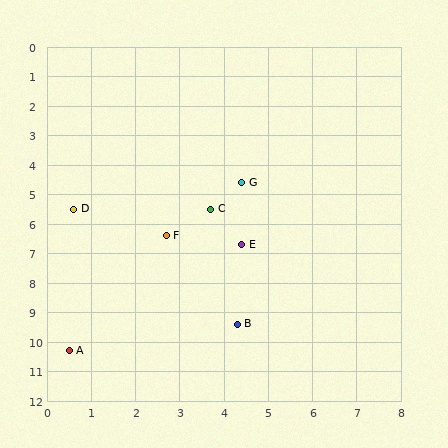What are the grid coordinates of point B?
Point B is at approximately (4.3, 9.4).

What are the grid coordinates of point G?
Point G is at approximately (4.4, 4.6).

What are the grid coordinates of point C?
Point C is at approximately (3.7, 5.5).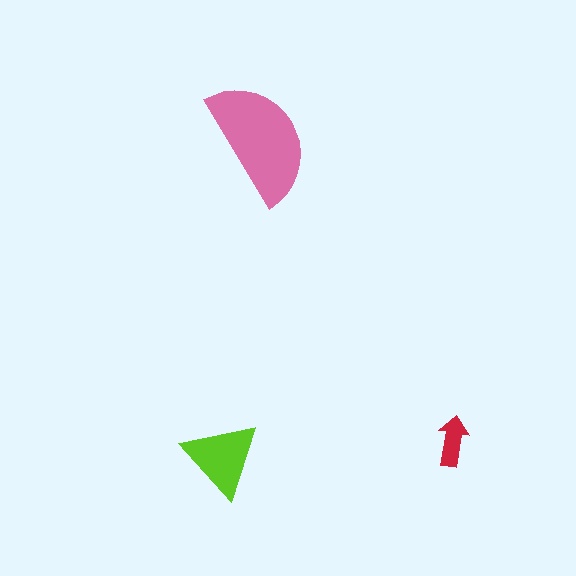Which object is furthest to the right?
The red arrow is rightmost.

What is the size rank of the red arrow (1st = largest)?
3rd.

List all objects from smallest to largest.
The red arrow, the lime triangle, the pink semicircle.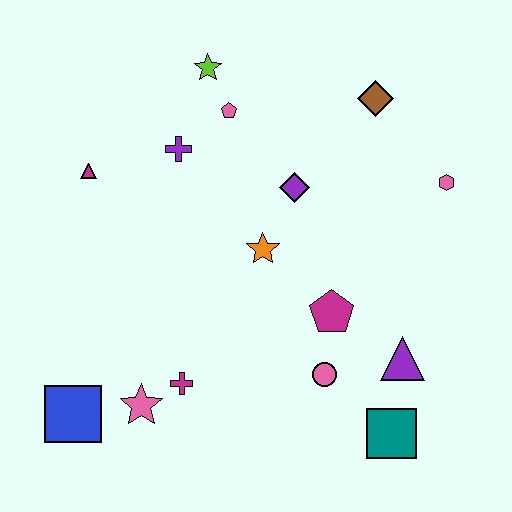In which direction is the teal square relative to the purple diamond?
The teal square is below the purple diamond.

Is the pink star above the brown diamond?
No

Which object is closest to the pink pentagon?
The lime star is closest to the pink pentagon.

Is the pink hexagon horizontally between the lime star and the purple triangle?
No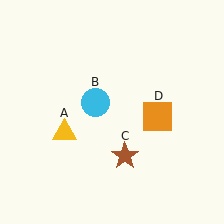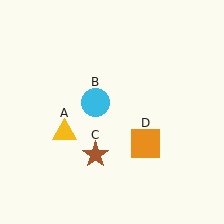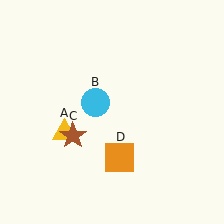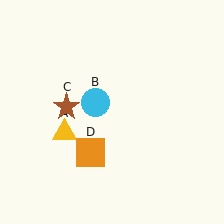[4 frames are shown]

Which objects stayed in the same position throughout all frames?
Yellow triangle (object A) and cyan circle (object B) remained stationary.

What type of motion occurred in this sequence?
The brown star (object C), orange square (object D) rotated clockwise around the center of the scene.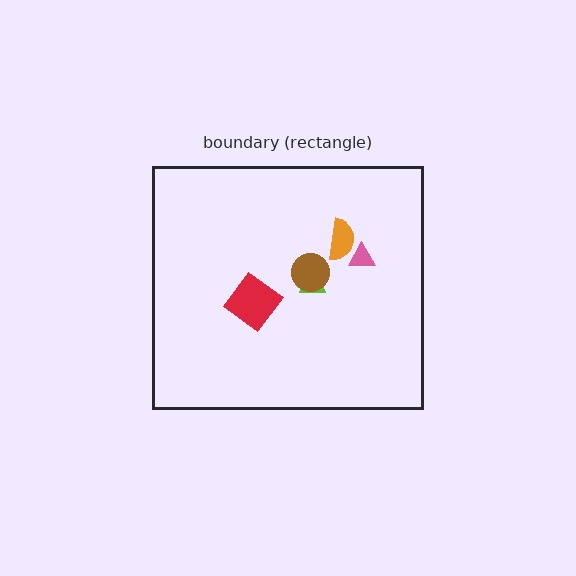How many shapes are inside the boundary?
5 inside, 0 outside.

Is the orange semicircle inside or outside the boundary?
Inside.